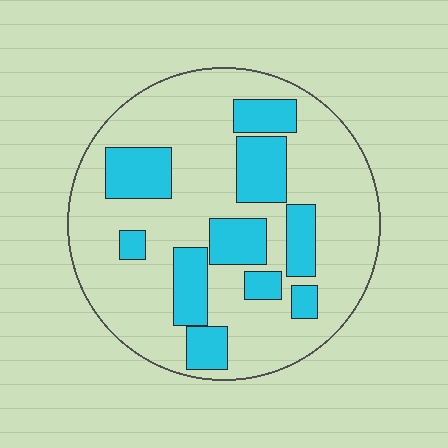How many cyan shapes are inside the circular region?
10.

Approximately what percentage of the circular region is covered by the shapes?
Approximately 30%.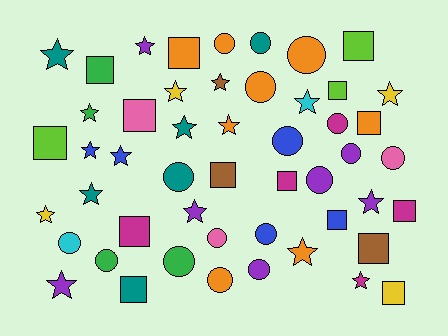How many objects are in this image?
There are 50 objects.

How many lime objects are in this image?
There are 3 lime objects.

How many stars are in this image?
There are 18 stars.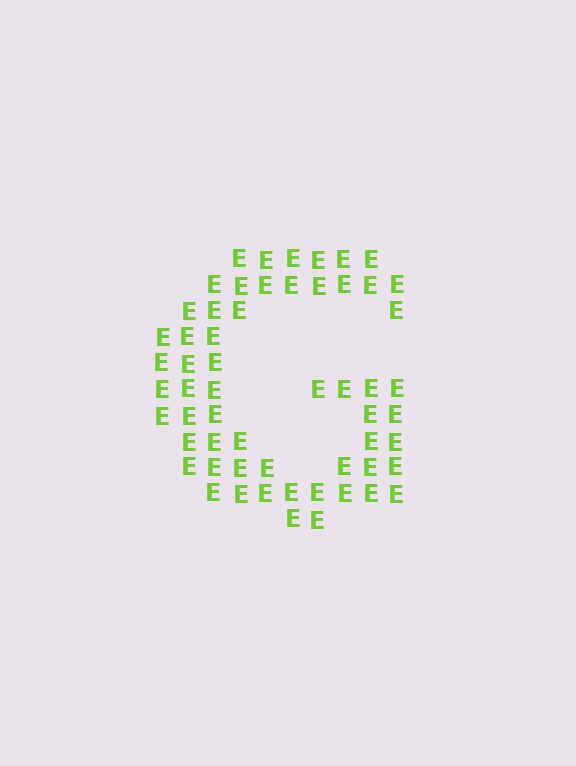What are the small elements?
The small elements are letter E's.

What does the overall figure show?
The overall figure shows the letter G.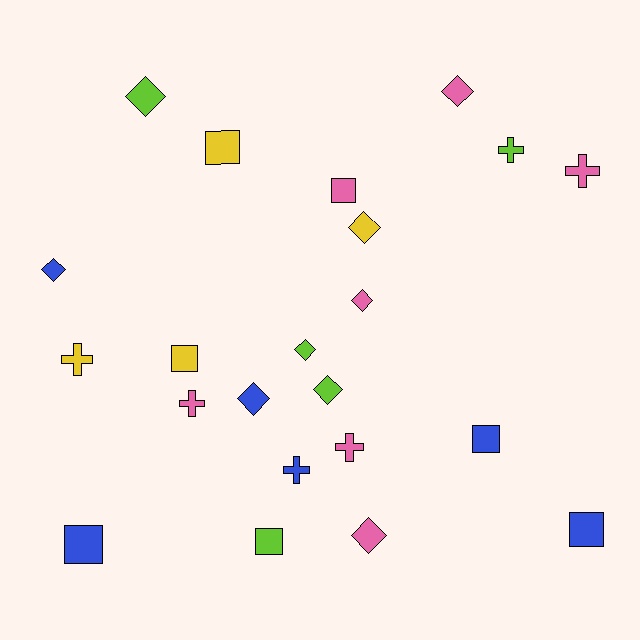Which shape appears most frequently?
Diamond, with 9 objects.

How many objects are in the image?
There are 22 objects.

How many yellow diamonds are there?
There is 1 yellow diamond.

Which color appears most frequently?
Pink, with 7 objects.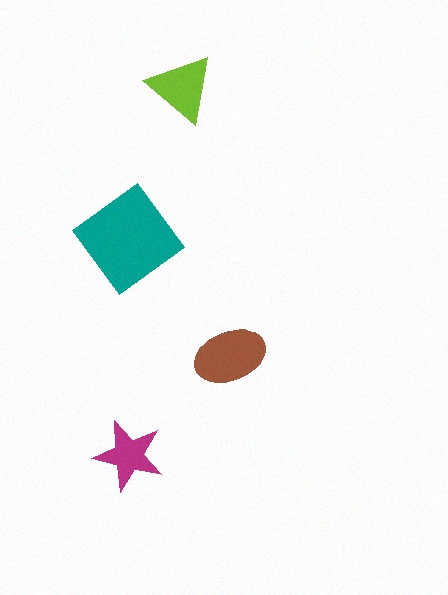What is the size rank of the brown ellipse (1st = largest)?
2nd.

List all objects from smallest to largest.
The magenta star, the lime triangle, the brown ellipse, the teal diamond.